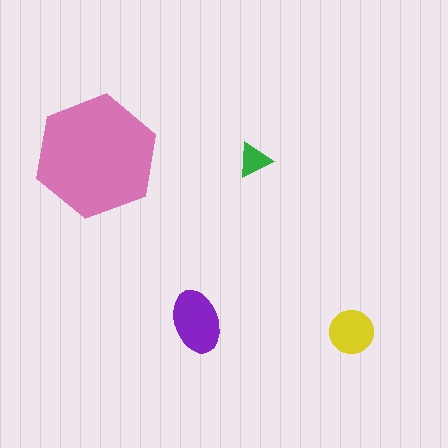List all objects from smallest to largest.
The green triangle, the yellow circle, the purple ellipse, the pink hexagon.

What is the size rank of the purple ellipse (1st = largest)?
2nd.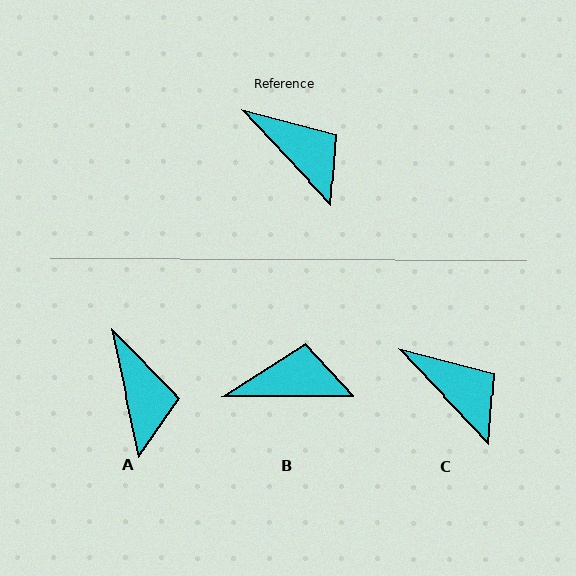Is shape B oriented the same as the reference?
No, it is off by about 47 degrees.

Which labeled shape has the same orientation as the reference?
C.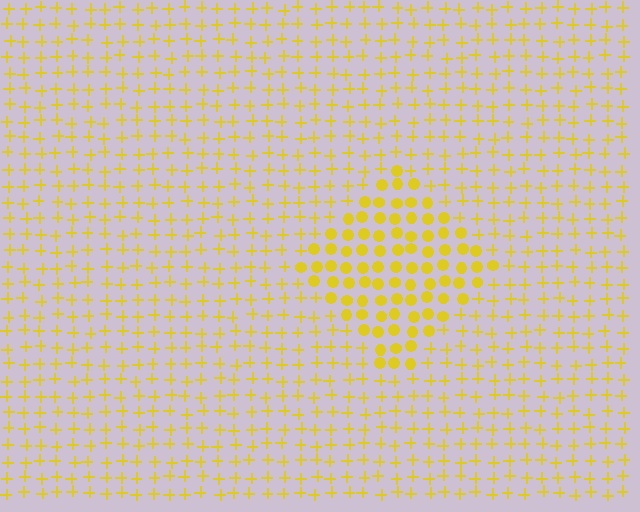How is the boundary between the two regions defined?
The boundary is defined by a change in element shape: circles inside vs. plus signs outside. All elements share the same color and spacing.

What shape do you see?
I see a diamond.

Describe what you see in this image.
The image is filled with small yellow elements arranged in a uniform grid. A diamond-shaped region contains circles, while the surrounding area contains plus signs. The boundary is defined purely by the change in element shape.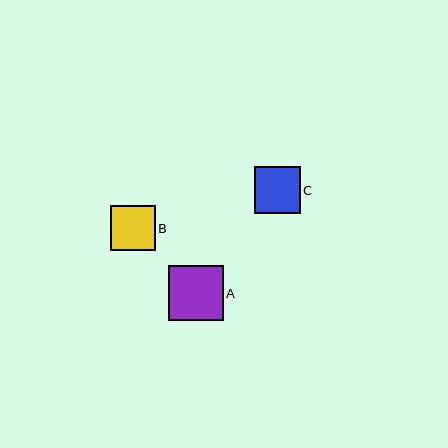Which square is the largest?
Square A is the largest with a size of approximately 54 pixels.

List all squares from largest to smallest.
From largest to smallest: A, C, B.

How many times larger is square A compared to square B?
Square A is approximately 1.2 times the size of square B.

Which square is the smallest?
Square B is the smallest with a size of approximately 44 pixels.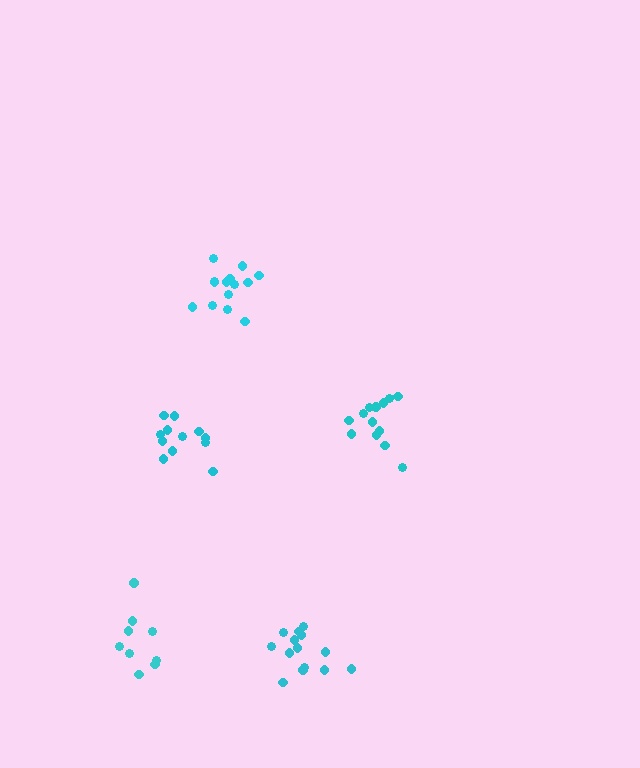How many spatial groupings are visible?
There are 5 spatial groupings.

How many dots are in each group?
Group 1: 12 dots, Group 2: 14 dots, Group 3: 13 dots, Group 4: 9 dots, Group 5: 15 dots (63 total).